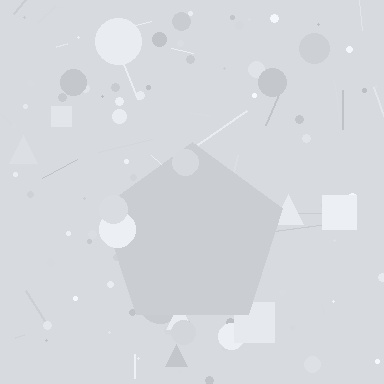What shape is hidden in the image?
A pentagon is hidden in the image.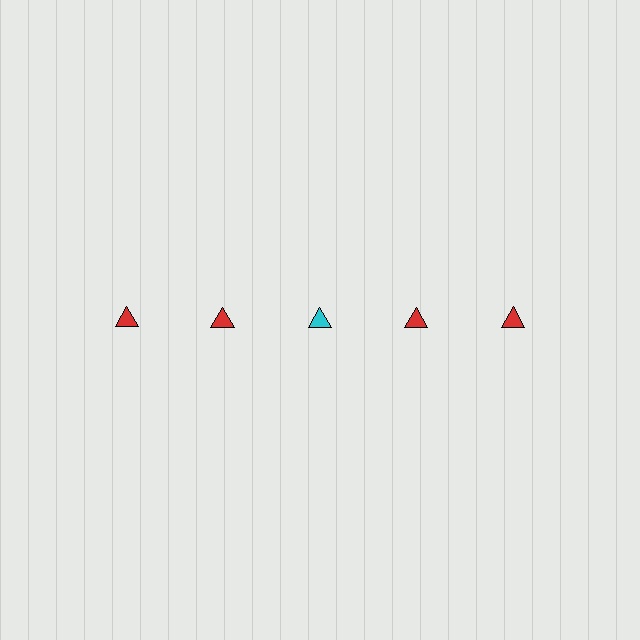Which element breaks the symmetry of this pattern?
The cyan triangle in the top row, center column breaks the symmetry. All other shapes are red triangles.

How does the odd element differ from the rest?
It has a different color: cyan instead of red.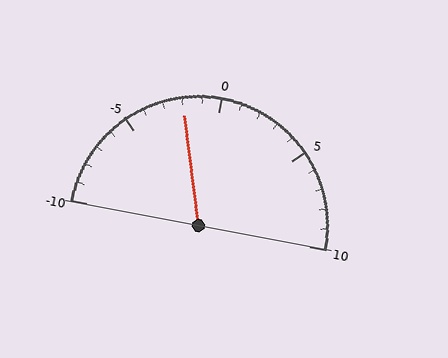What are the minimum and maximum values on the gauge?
The gauge ranges from -10 to 10.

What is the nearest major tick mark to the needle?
The nearest major tick mark is 0.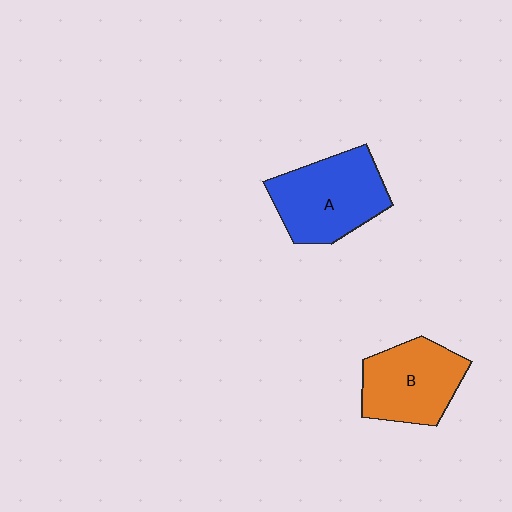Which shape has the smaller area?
Shape B (orange).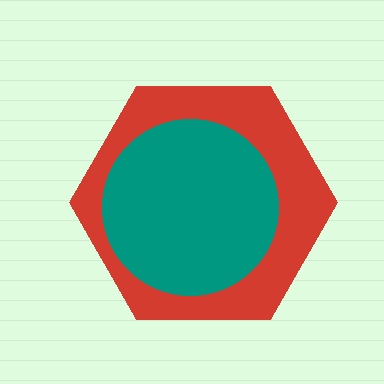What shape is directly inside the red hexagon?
The teal circle.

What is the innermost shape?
The teal circle.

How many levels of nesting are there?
2.